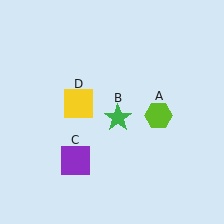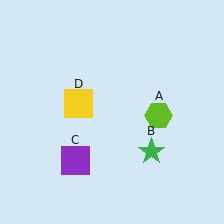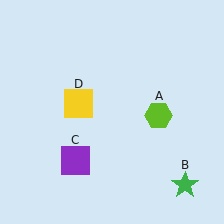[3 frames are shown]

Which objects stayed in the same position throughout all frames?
Lime hexagon (object A) and purple square (object C) and yellow square (object D) remained stationary.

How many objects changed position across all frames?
1 object changed position: green star (object B).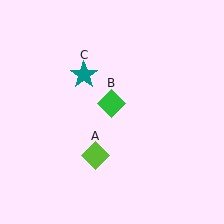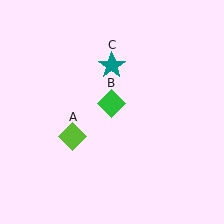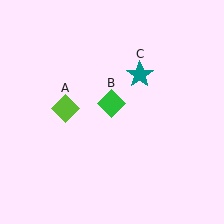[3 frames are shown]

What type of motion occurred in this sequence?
The lime diamond (object A), teal star (object C) rotated clockwise around the center of the scene.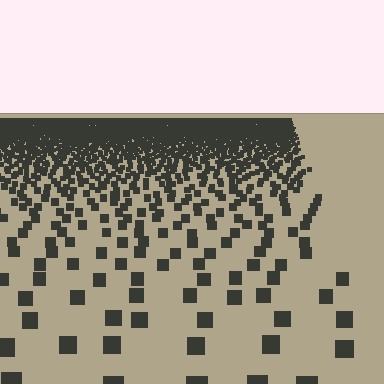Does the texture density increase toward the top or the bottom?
Density increases toward the top.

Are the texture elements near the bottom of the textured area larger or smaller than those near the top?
Larger. Near the bottom, elements are closer to the viewer and appear at a bigger on-screen size.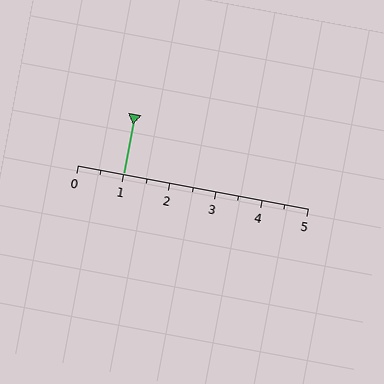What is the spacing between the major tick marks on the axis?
The major ticks are spaced 1 apart.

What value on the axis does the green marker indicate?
The marker indicates approximately 1.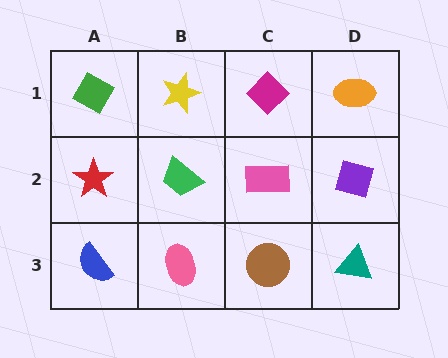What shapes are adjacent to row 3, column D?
A purple square (row 2, column D), a brown circle (row 3, column C).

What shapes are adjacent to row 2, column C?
A magenta diamond (row 1, column C), a brown circle (row 3, column C), a green trapezoid (row 2, column B), a purple square (row 2, column D).